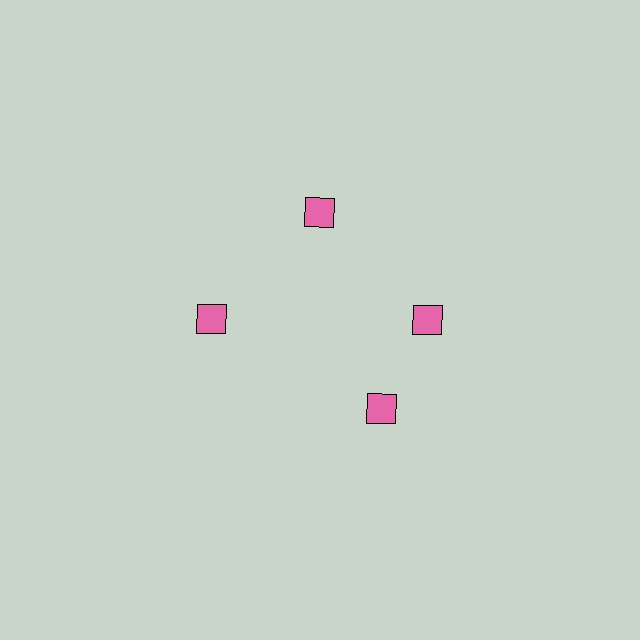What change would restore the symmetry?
The symmetry would be restored by rotating it back into even spacing with its neighbors so that all 4 diamonds sit at equal angles and equal distance from the center.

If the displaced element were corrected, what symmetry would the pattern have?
It would have 4-fold rotational symmetry — the pattern would map onto itself every 90 degrees.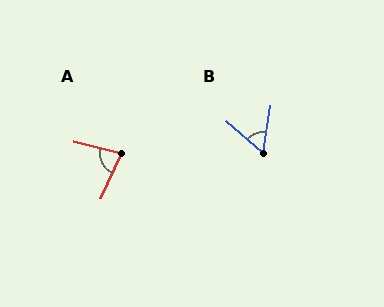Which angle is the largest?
A, at approximately 80 degrees.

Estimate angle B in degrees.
Approximately 57 degrees.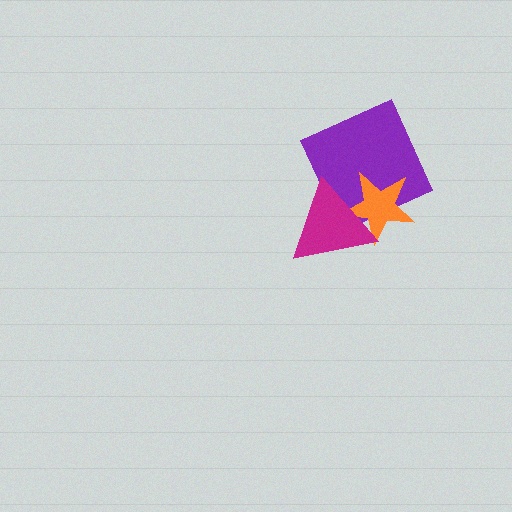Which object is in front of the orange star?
The magenta triangle is in front of the orange star.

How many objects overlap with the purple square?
2 objects overlap with the purple square.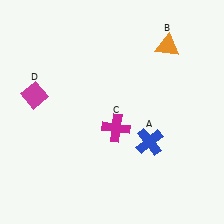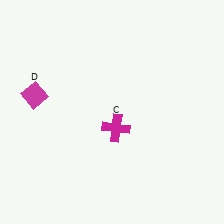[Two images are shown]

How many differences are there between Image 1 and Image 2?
There are 2 differences between the two images.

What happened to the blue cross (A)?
The blue cross (A) was removed in Image 2. It was in the bottom-right area of Image 1.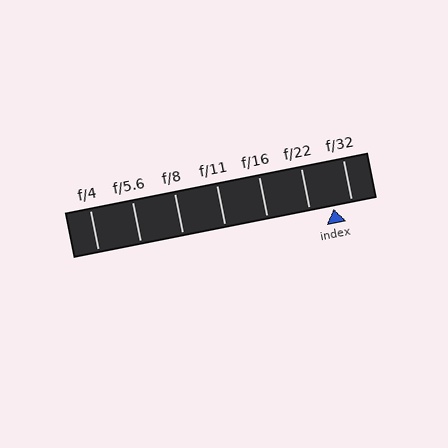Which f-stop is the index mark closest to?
The index mark is closest to f/32.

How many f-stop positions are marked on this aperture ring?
There are 7 f-stop positions marked.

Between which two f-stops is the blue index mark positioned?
The index mark is between f/22 and f/32.